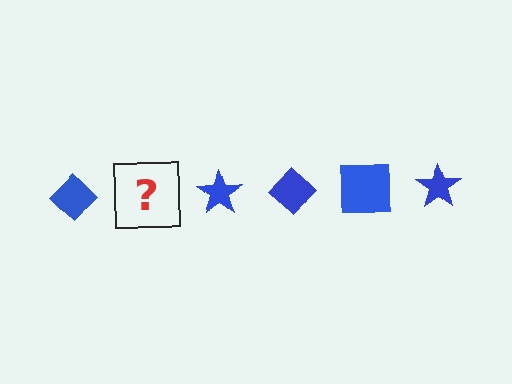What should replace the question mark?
The question mark should be replaced with a blue square.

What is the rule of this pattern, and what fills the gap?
The rule is that the pattern cycles through diamond, square, star shapes in blue. The gap should be filled with a blue square.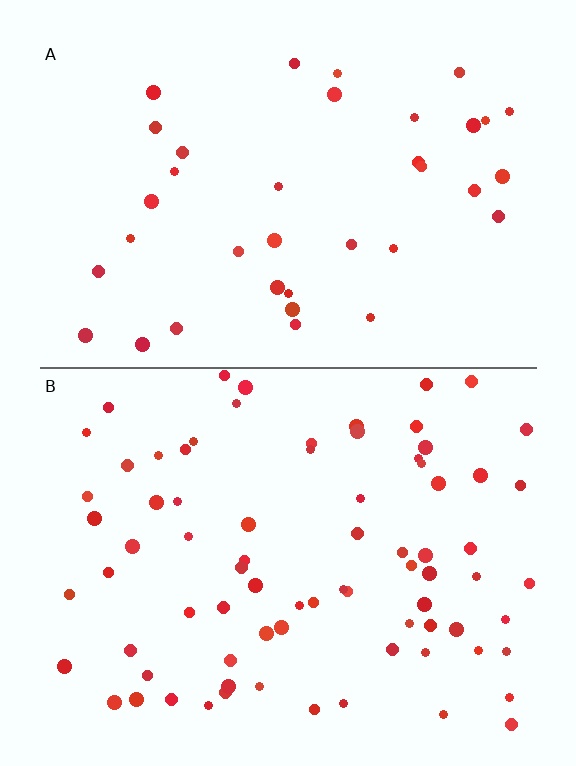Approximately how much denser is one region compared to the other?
Approximately 2.1× — region B over region A.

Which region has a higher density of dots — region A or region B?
B (the bottom).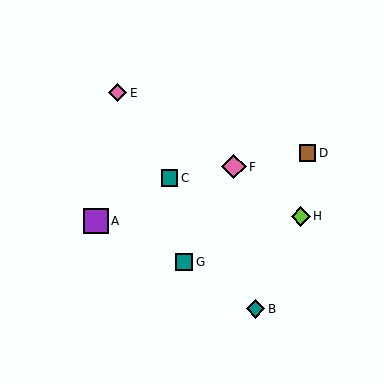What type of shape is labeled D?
Shape D is a brown square.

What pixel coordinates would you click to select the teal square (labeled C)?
Click at (170, 178) to select the teal square C.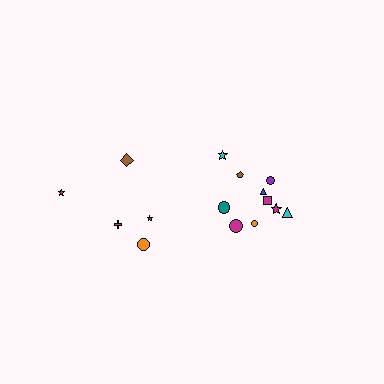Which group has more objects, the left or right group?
The right group.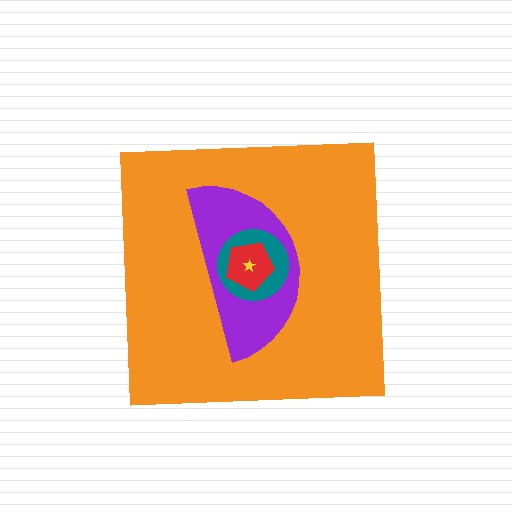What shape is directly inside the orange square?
The purple semicircle.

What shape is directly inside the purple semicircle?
The teal circle.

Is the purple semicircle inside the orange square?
Yes.